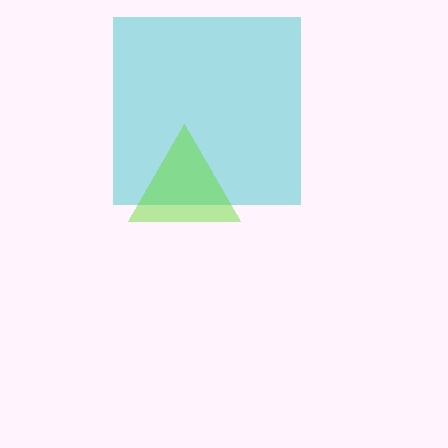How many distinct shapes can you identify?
There are 2 distinct shapes: a cyan square, a lime triangle.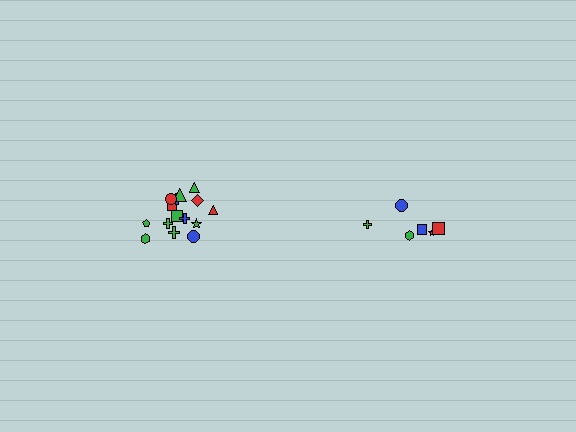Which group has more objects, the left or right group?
The left group.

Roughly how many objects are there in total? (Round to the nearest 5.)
Roughly 20 objects in total.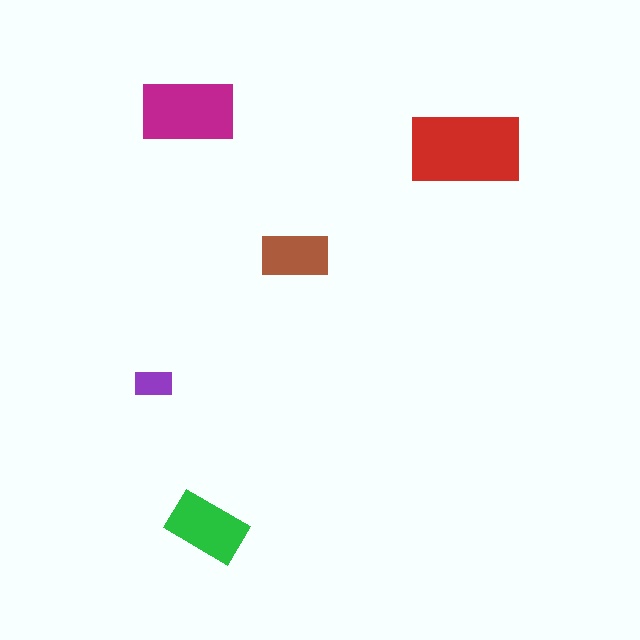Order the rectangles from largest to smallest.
the red one, the magenta one, the green one, the brown one, the purple one.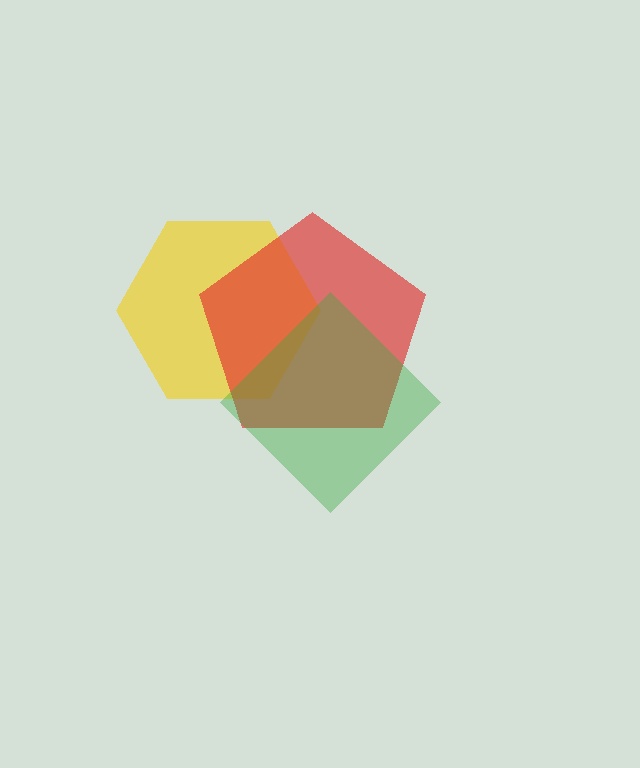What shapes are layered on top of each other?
The layered shapes are: a yellow hexagon, a red pentagon, a green diamond.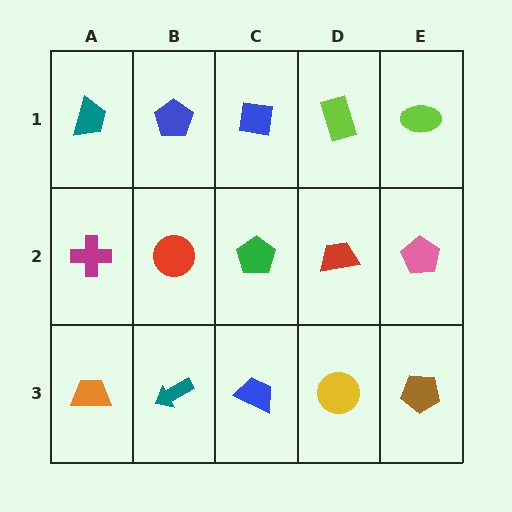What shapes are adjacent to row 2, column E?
A lime ellipse (row 1, column E), a brown pentagon (row 3, column E), a red trapezoid (row 2, column D).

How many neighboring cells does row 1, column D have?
3.